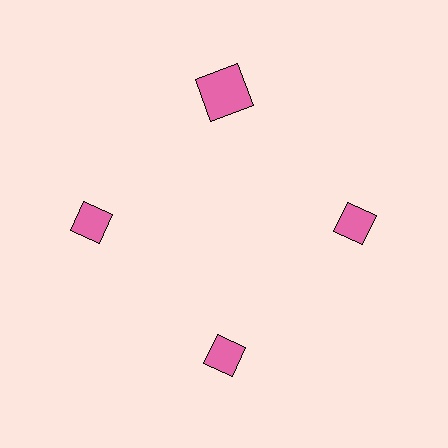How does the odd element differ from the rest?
It has a different shape: square instead of diamond.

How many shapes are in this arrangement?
There are 4 shapes arranged in a ring pattern.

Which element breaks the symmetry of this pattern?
The pink square at roughly the 12 o'clock position breaks the symmetry. All other shapes are pink diamonds.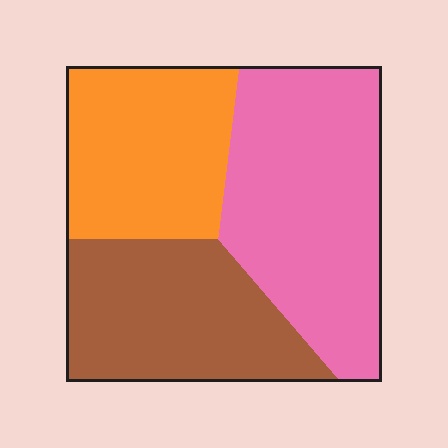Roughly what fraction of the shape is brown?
Brown covers 31% of the shape.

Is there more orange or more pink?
Pink.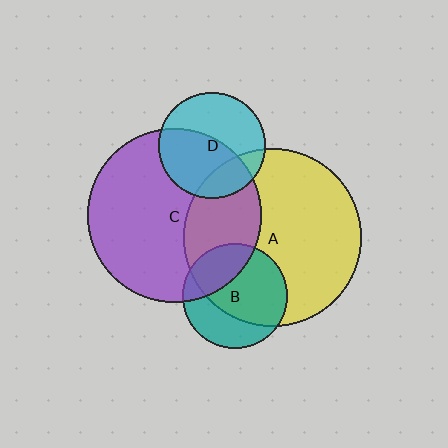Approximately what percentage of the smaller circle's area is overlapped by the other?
Approximately 50%.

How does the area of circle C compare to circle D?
Approximately 2.7 times.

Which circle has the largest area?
Circle A (yellow).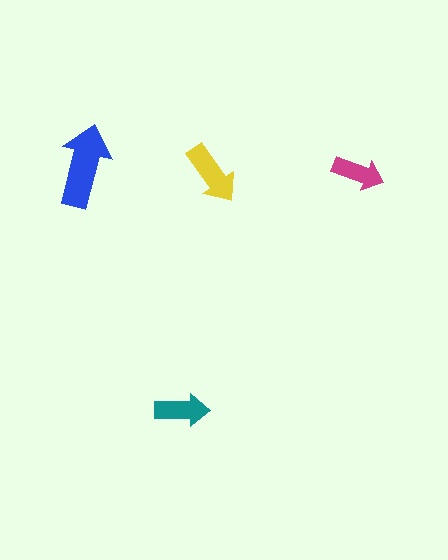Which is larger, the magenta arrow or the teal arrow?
The teal one.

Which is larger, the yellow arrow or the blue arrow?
The blue one.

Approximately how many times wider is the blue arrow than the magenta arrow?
About 1.5 times wider.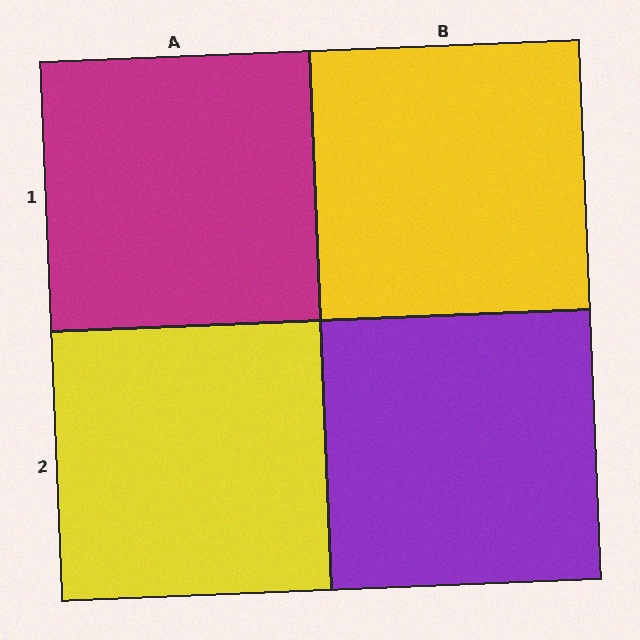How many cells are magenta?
1 cell is magenta.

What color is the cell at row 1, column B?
Yellow.